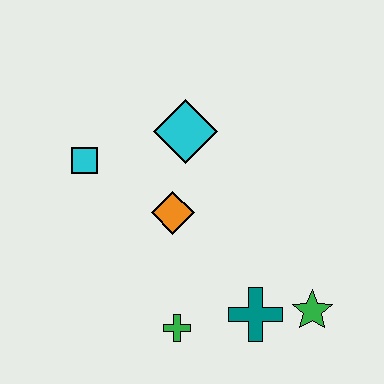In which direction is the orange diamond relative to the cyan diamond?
The orange diamond is below the cyan diamond.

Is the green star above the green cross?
Yes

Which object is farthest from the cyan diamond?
The green star is farthest from the cyan diamond.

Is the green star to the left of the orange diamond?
No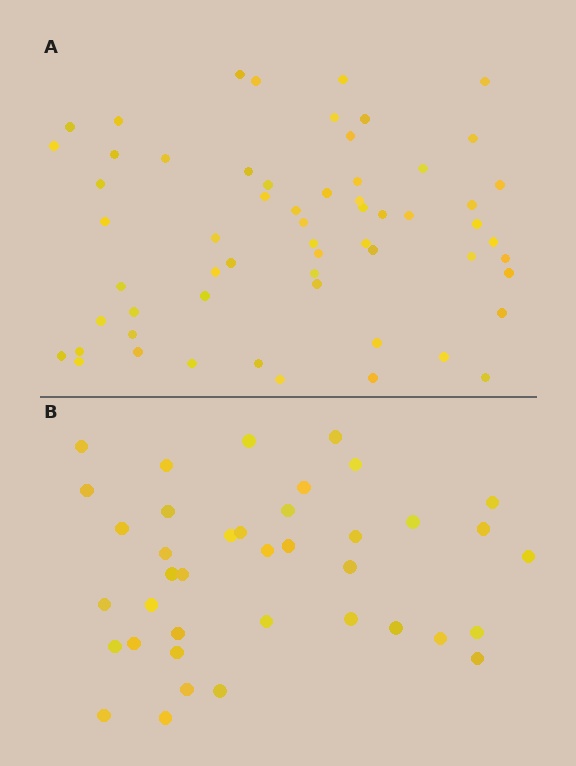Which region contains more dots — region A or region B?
Region A (the top region) has more dots.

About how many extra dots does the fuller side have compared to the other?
Region A has approximately 20 more dots than region B.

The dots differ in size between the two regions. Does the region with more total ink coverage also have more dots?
No. Region B has more total ink coverage because its dots are larger, but region A actually contains more individual dots. Total area can be misleading — the number of items is what matters here.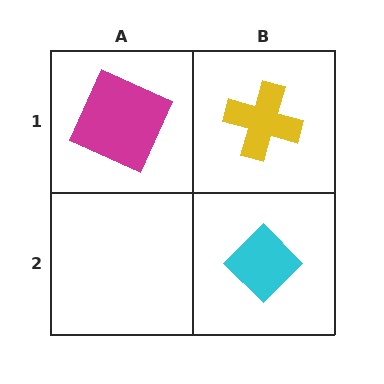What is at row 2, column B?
A cyan diamond.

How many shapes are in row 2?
1 shape.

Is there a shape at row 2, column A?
No, that cell is empty.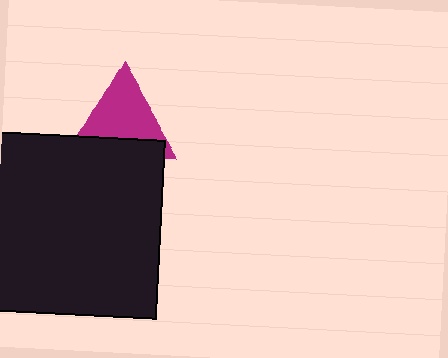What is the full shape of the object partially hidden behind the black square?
The partially hidden object is a magenta triangle.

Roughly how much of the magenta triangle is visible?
Most of it is visible (roughly 68%).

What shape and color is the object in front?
The object in front is a black square.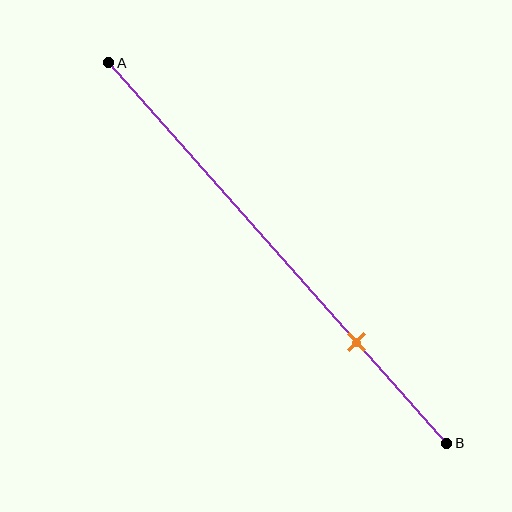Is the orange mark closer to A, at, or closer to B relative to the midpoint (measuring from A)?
The orange mark is closer to point B than the midpoint of segment AB.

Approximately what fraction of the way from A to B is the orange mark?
The orange mark is approximately 75% of the way from A to B.